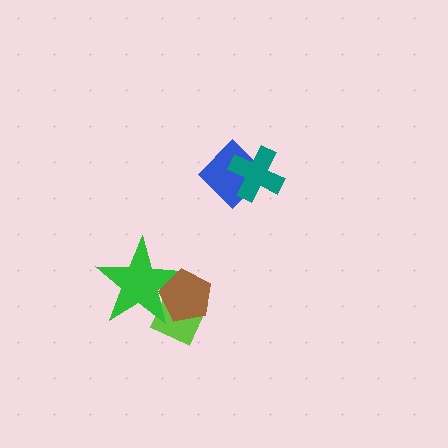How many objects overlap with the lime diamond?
2 objects overlap with the lime diamond.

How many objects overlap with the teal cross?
1 object overlaps with the teal cross.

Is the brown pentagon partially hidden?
No, no other shape covers it.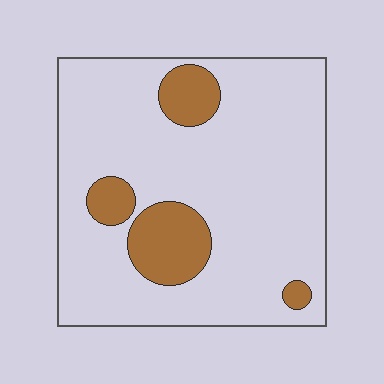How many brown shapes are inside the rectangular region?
4.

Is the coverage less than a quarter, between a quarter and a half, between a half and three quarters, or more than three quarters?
Less than a quarter.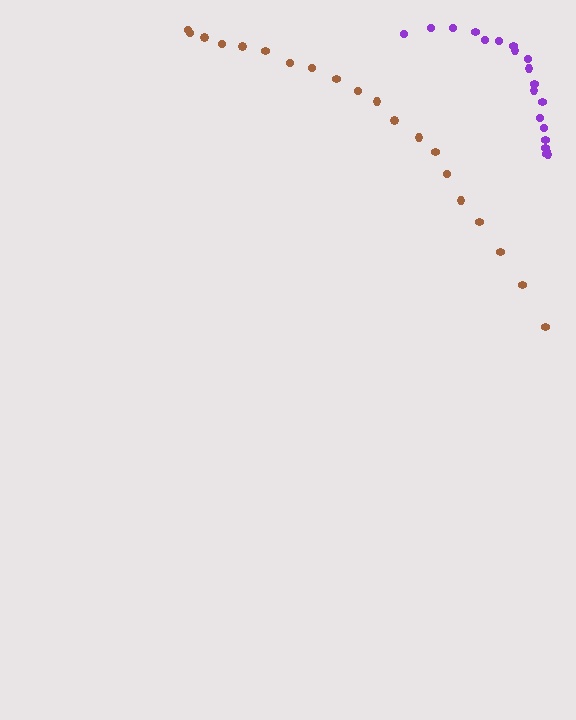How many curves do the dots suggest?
There are 2 distinct paths.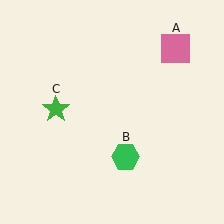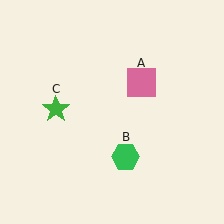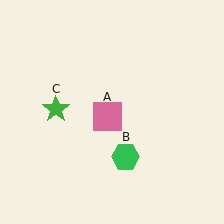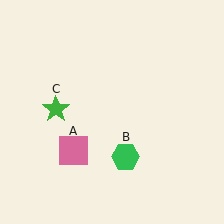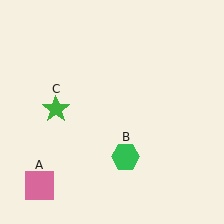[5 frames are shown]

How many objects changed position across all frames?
1 object changed position: pink square (object A).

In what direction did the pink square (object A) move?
The pink square (object A) moved down and to the left.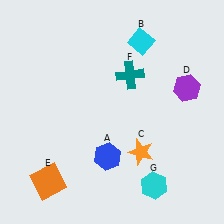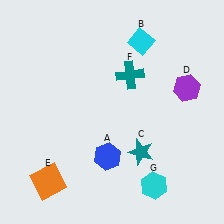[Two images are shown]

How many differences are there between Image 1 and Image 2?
There is 1 difference between the two images.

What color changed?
The star (C) changed from orange in Image 1 to teal in Image 2.